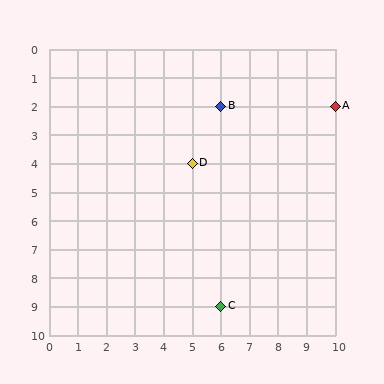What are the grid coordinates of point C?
Point C is at grid coordinates (6, 9).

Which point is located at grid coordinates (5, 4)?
Point D is at (5, 4).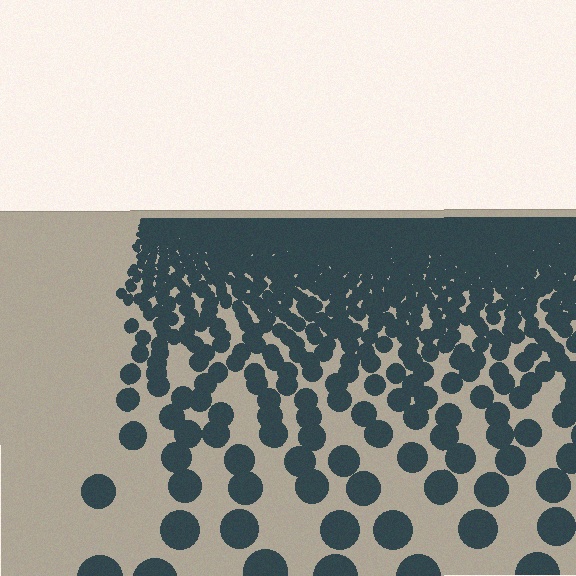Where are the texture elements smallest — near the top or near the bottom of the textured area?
Near the top.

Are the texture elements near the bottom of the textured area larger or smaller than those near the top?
Larger. Near the bottom, elements are closer to the viewer and appear at a bigger on-screen size.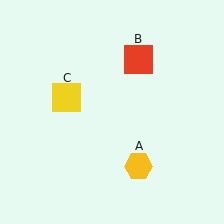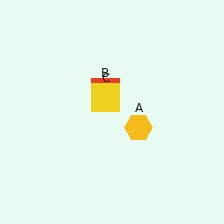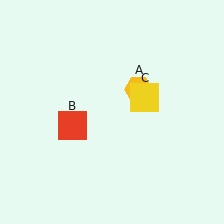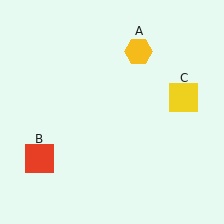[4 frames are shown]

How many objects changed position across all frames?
3 objects changed position: yellow hexagon (object A), red square (object B), yellow square (object C).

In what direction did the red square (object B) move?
The red square (object B) moved down and to the left.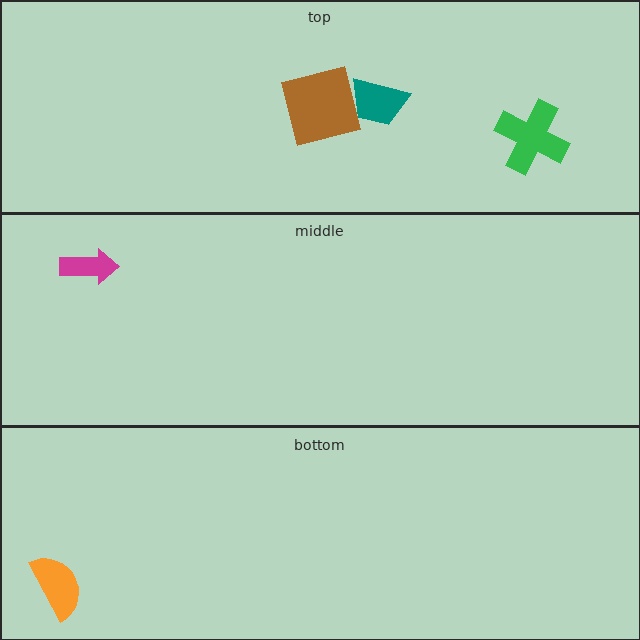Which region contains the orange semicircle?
The bottom region.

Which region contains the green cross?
The top region.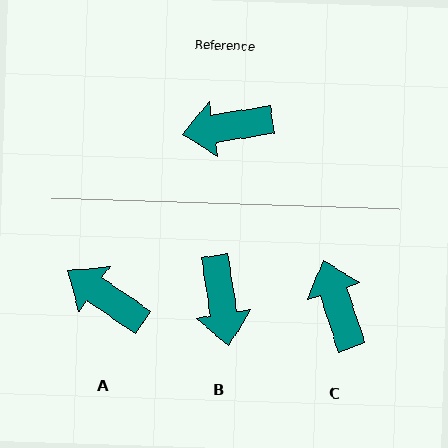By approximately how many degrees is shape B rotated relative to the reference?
Approximately 90 degrees counter-clockwise.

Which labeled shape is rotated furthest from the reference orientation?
B, about 90 degrees away.